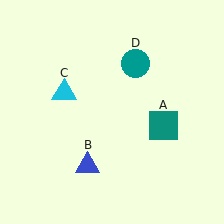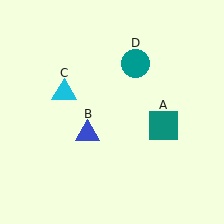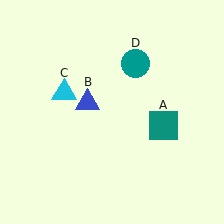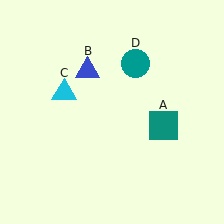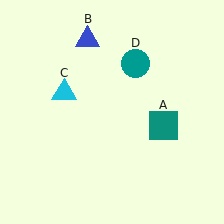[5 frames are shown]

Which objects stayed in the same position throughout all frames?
Teal square (object A) and cyan triangle (object C) and teal circle (object D) remained stationary.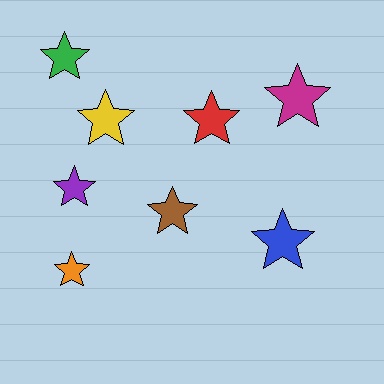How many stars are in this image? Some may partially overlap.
There are 8 stars.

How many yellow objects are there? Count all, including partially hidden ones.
There is 1 yellow object.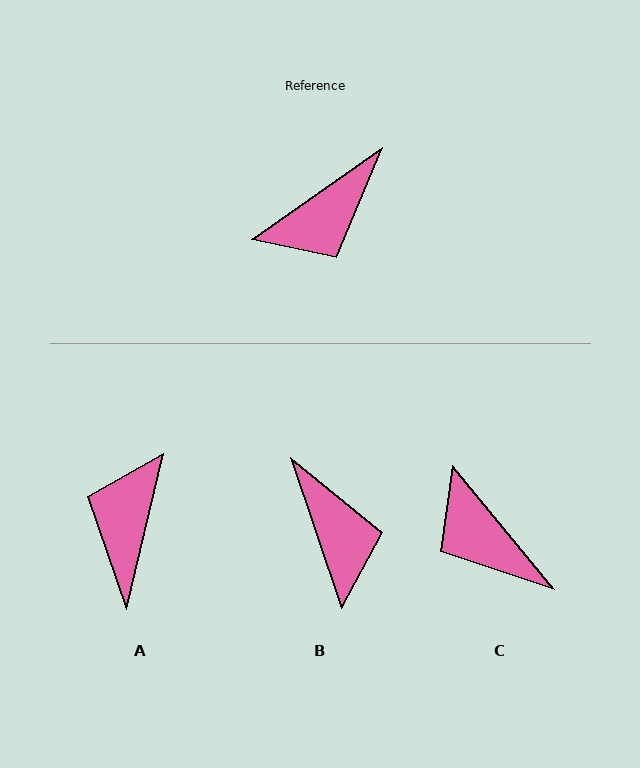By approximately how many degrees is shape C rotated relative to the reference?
Approximately 86 degrees clockwise.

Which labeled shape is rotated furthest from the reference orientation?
A, about 139 degrees away.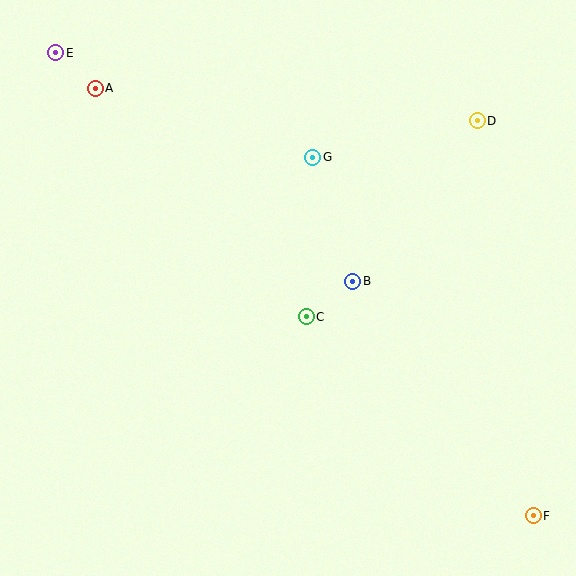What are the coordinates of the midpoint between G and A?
The midpoint between G and A is at (204, 123).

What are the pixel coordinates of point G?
Point G is at (313, 157).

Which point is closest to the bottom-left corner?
Point C is closest to the bottom-left corner.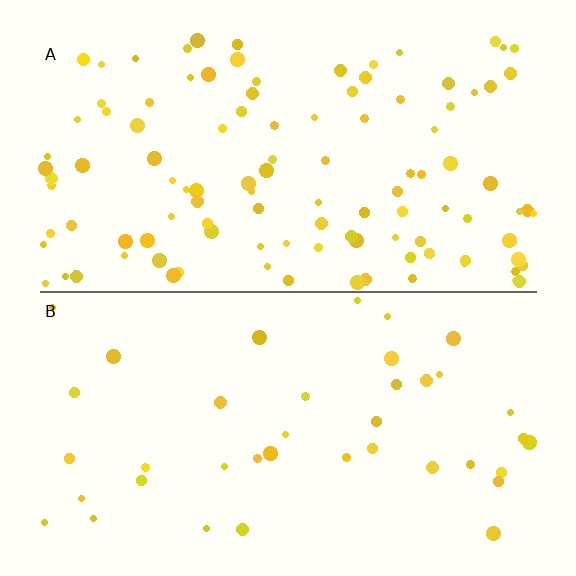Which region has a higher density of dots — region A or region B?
A (the top).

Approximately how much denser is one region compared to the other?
Approximately 2.8× — region A over region B.